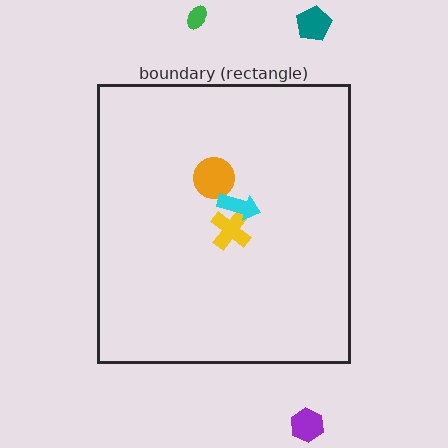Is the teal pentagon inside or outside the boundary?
Outside.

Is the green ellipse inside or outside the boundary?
Outside.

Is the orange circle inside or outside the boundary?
Inside.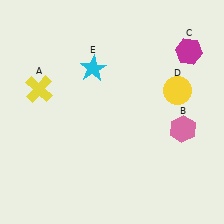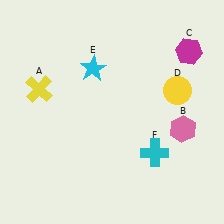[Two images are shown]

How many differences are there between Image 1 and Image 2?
There is 1 difference between the two images.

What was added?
A cyan cross (F) was added in Image 2.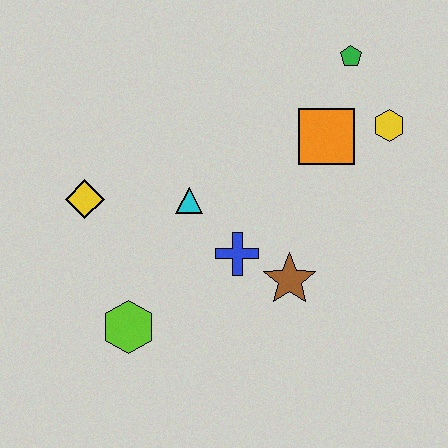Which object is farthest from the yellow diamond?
The yellow hexagon is farthest from the yellow diamond.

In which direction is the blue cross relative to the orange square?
The blue cross is below the orange square.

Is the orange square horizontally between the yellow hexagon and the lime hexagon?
Yes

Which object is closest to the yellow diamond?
The cyan triangle is closest to the yellow diamond.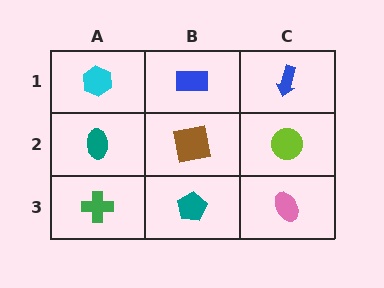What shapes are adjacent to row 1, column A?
A teal ellipse (row 2, column A), a blue rectangle (row 1, column B).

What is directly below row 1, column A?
A teal ellipse.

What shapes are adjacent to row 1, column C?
A lime circle (row 2, column C), a blue rectangle (row 1, column B).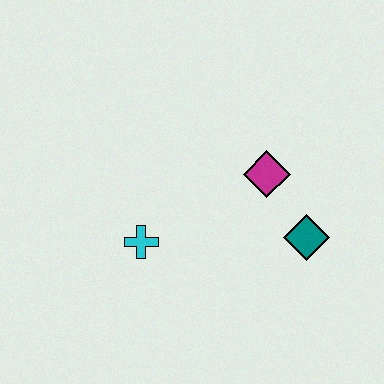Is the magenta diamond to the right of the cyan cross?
Yes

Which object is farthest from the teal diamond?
The cyan cross is farthest from the teal diamond.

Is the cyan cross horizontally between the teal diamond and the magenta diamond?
No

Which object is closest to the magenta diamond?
The teal diamond is closest to the magenta diamond.